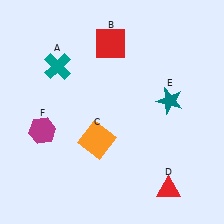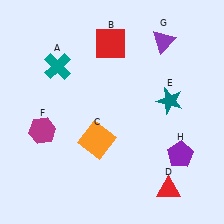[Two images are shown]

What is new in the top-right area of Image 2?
A purple triangle (G) was added in the top-right area of Image 2.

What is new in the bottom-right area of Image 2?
A purple pentagon (H) was added in the bottom-right area of Image 2.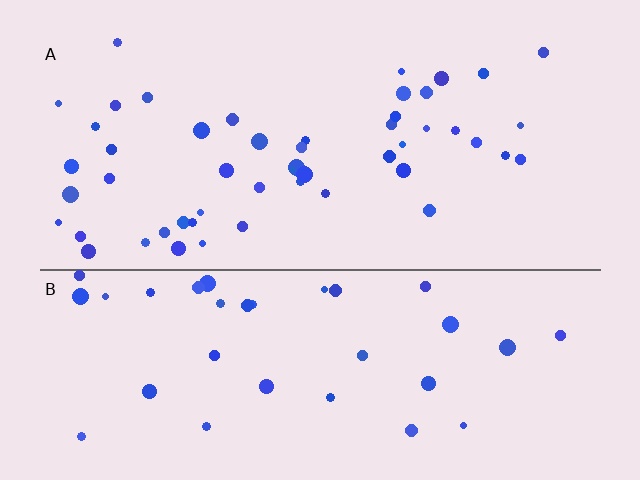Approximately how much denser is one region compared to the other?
Approximately 1.5× — region A over region B.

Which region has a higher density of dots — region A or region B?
A (the top).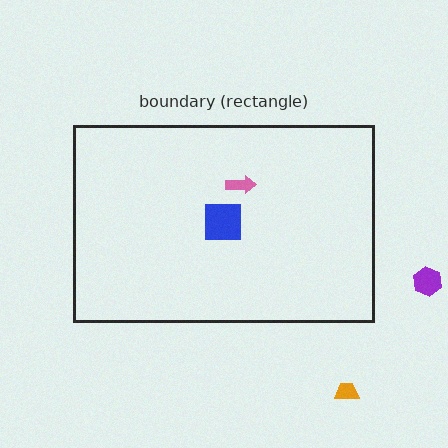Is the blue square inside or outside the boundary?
Inside.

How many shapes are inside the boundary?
2 inside, 2 outside.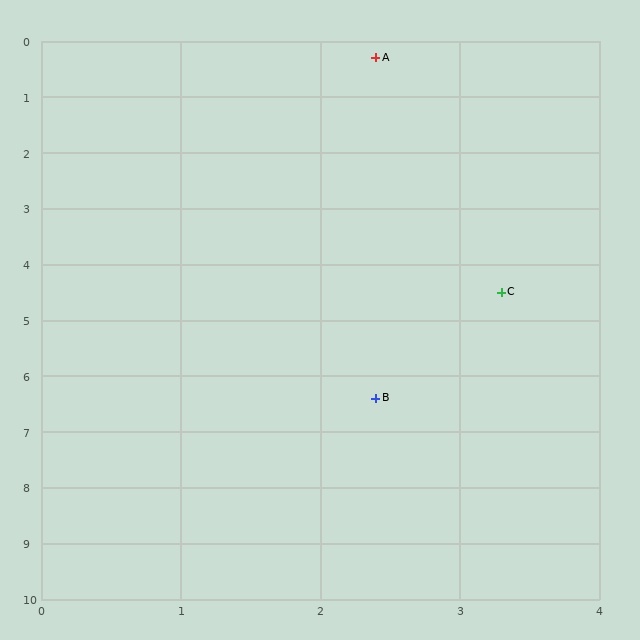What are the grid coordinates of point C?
Point C is at approximately (3.3, 4.5).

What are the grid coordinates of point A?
Point A is at approximately (2.4, 0.3).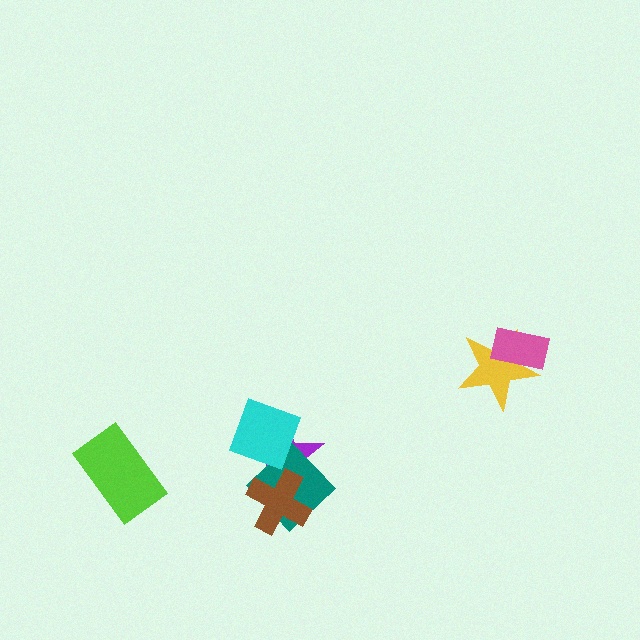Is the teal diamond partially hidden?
Yes, it is partially covered by another shape.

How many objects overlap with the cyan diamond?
2 objects overlap with the cyan diamond.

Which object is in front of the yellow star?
The pink rectangle is in front of the yellow star.